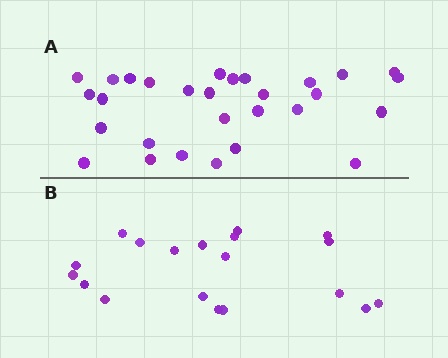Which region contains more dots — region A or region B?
Region A (the top region) has more dots.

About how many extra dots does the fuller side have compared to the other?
Region A has roughly 10 or so more dots than region B.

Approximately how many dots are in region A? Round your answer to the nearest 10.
About 30 dots. (The exact count is 29, which rounds to 30.)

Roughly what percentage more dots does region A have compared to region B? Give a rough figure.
About 55% more.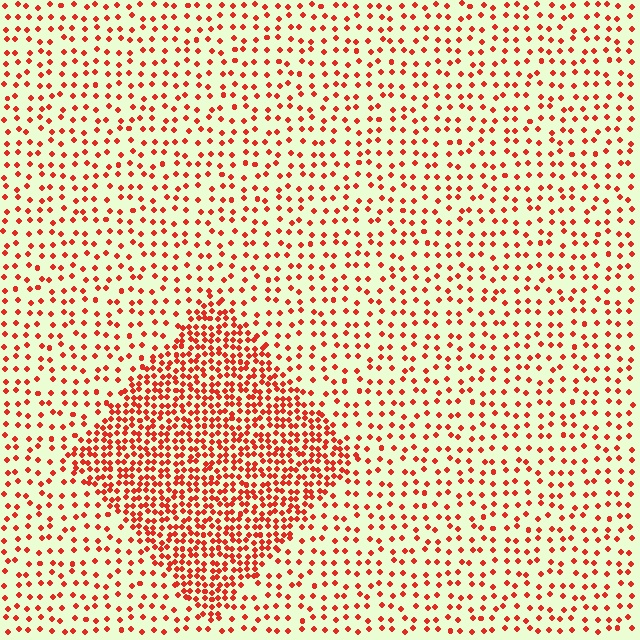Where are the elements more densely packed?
The elements are more densely packed inside the diamond boundary.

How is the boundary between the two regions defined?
The boundary is defined by a change in element density (approximately 2.5x ratio). All elements are the same color, size, and shape.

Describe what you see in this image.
The image contains small red elements arranged at two different densities. A diamond-shaped region is visible where the elements are more densely packed than the surrounding area.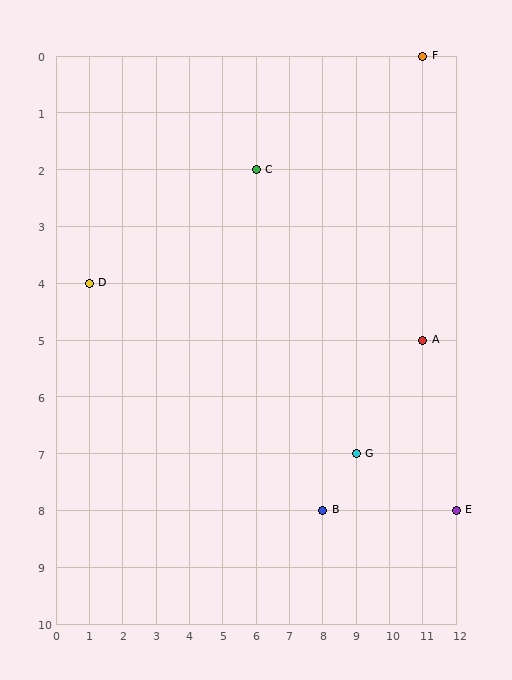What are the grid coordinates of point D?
Point D is at grid coordinates (1, 4).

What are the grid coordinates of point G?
Point G is at grid coordinates (9, 7).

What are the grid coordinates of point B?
Point B is at grid coordinates (8, 8).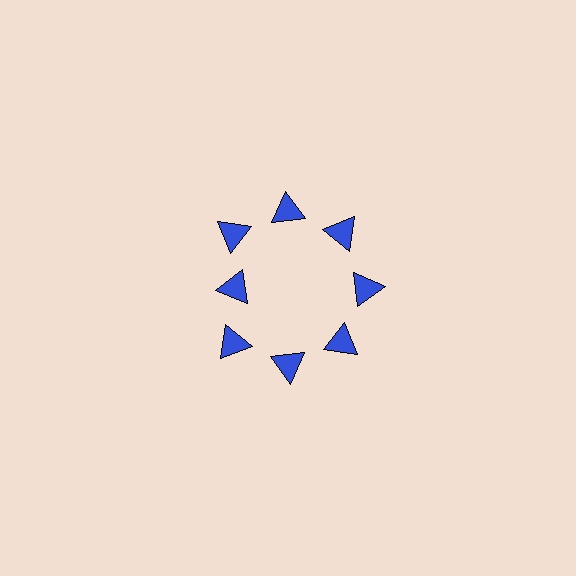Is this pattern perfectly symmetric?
No. The 8 blue triangles are arranged in a ring, but one element near the 9 o'clock position is pulled inward toward the center, breaking the 8-fold rotational symmetry.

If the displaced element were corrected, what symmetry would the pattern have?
It would have 8-fold rotational symmetry — the pattern would map onto itself every 45 degrees.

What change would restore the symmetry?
The symmetry would be restored by moving it outward, back onto the ring so that all 8 triangles sit at equal angles and equal distance from the center.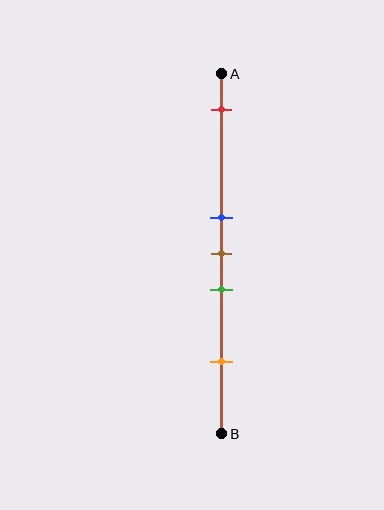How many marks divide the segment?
There are 5 marks dividing the segment.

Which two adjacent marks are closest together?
The blue and brown marks are the closest adjacent pair.